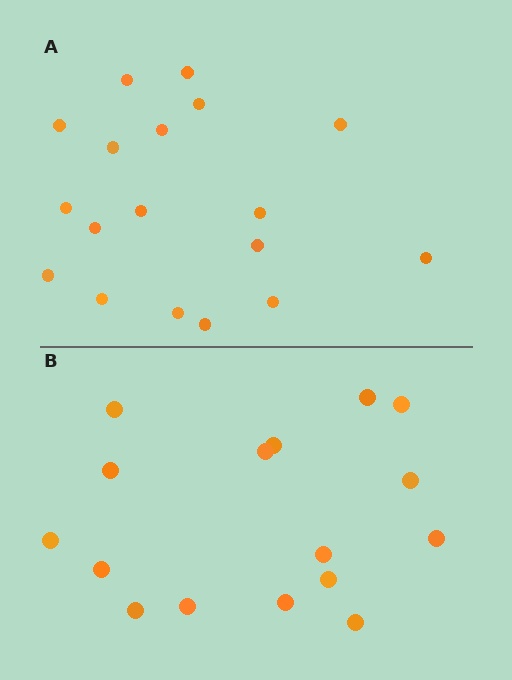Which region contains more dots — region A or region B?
Region A (the top region) has more dots.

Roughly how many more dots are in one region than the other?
Region A has just a few more — roughly 2 or 3 more dots than region B.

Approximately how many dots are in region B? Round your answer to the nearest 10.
About 20 dots. (The exact count is 16, which rounds to 20.)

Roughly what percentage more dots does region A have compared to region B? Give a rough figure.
About 10% more.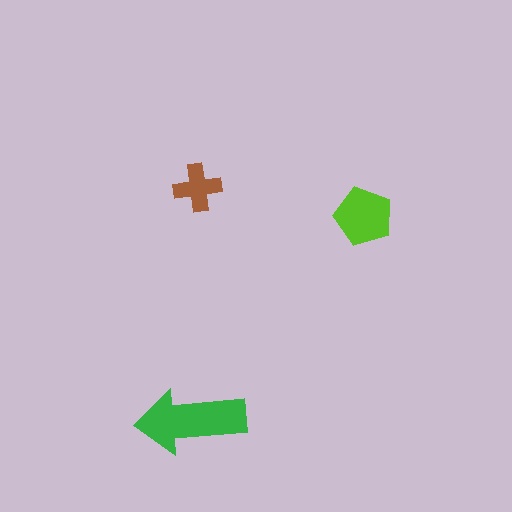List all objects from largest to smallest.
The green arrow, the lime pentagon, the brown cross.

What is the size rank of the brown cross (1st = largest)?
3rd.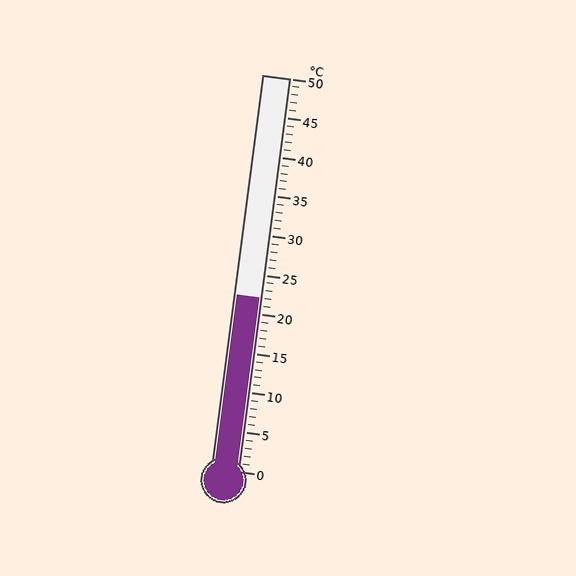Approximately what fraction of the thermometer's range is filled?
The thermometer is filled to approximately 45% of its range.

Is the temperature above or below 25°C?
The temperature is below 25°C.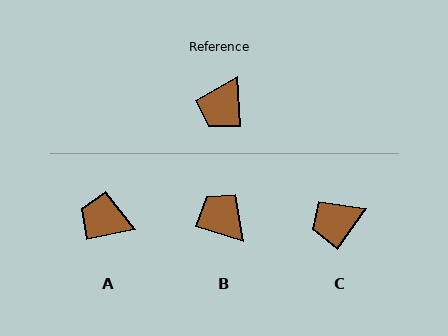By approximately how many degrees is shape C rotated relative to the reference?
Approximately 38 degrees clockwise.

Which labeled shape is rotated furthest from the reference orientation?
B, about 110 degrees away.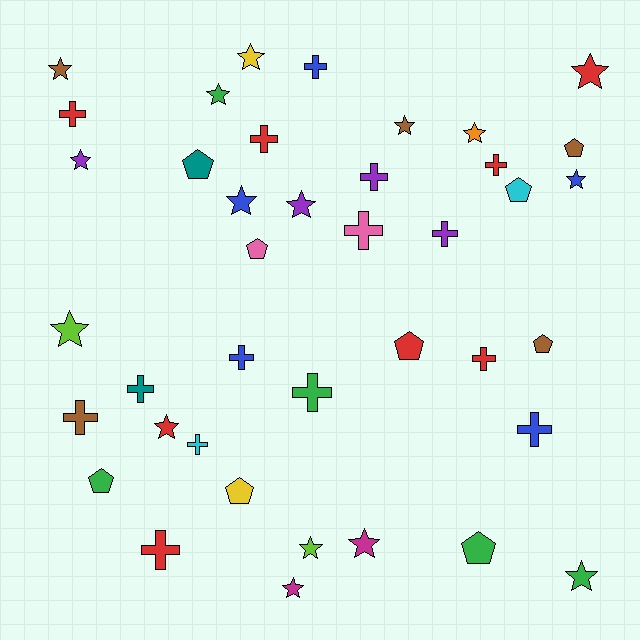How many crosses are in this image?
There are 15 crosses.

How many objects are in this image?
There are 40 objects.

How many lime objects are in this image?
There are 2 lime objects.